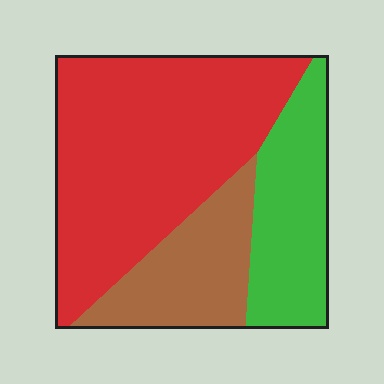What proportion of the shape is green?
Green takes up about one quarter (1/4) of the shape.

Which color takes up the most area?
Red, at roughly 55%.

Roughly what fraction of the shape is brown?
Brown covers around 20% of the shape.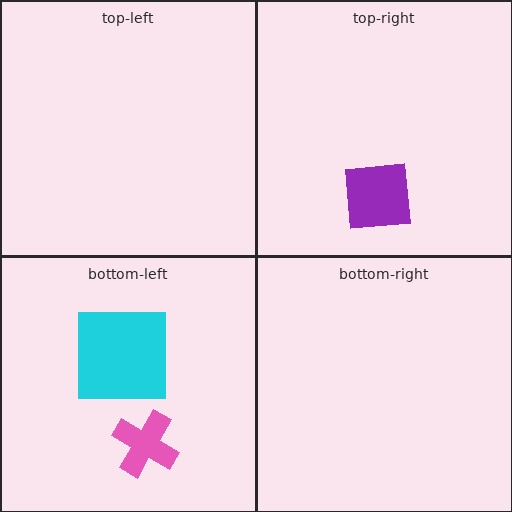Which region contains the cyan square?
The bottom-left region.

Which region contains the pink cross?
The bottom-left region.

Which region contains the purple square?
The top-right region.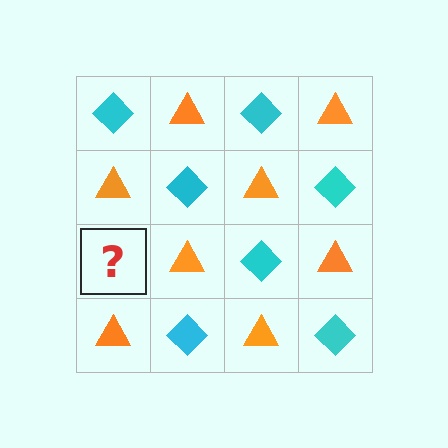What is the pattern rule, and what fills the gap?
The rule is that it alternates cyan diamond and orange triangle in a checkerboard pattern. The gap should be filled with a cyan diamond.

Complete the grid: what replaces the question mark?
The question mark should be replaced with a cyan diamond.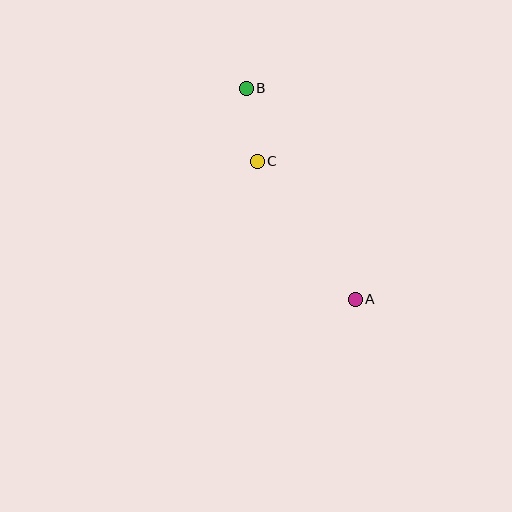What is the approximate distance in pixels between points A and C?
The distance between A and C is approximately 169 pixels.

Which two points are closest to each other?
Points B and C are closest to each other.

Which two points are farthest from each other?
Points A and B are farthest from each other.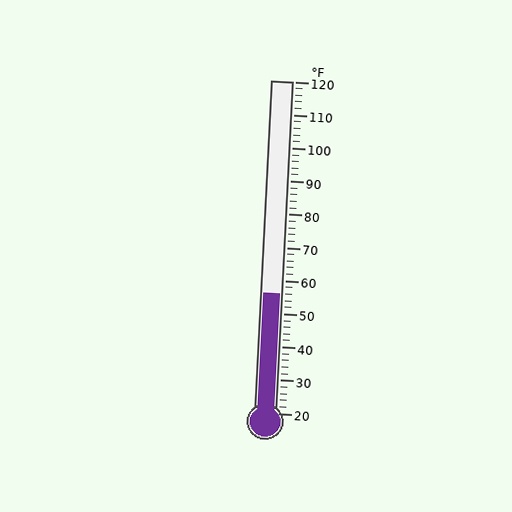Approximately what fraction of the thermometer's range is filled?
The thermometer is filled to approximately 35% of its range.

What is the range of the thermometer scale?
The thermometer scale ranges from 20°F to 120°F.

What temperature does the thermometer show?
The thermometer shows approximately 56°F.